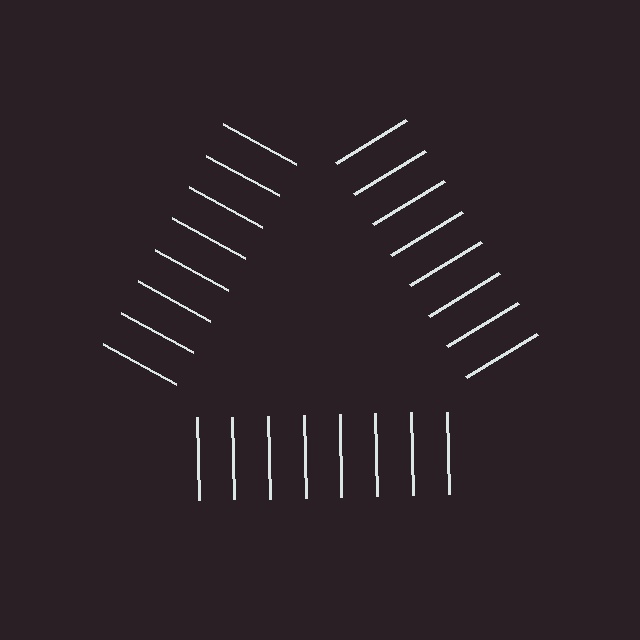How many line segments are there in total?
24 — 8 along each of the 3 edges.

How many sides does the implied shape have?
3 sides — the line-ends trace a triangle.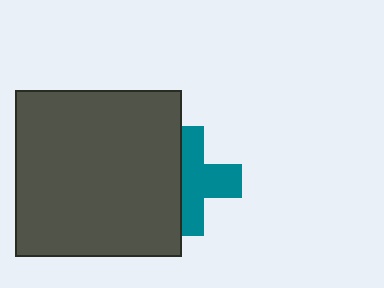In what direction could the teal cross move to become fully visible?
The teal cross could move right. That would shift it out from behind the dark gray square entirely.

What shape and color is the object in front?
The object in front is a dark gray square.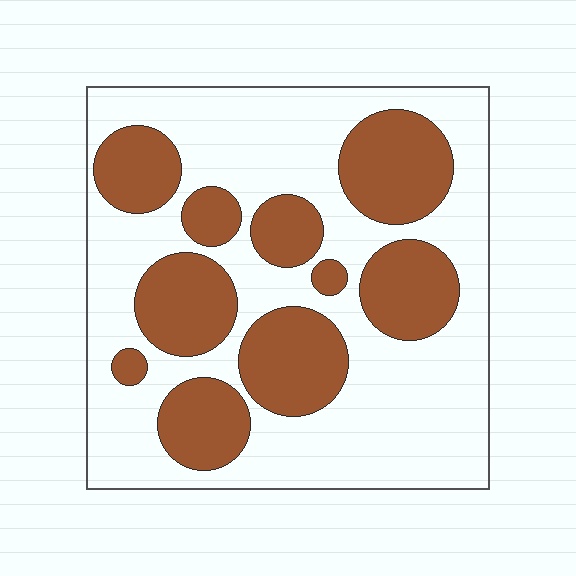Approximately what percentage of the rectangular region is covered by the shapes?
Approximately 35%.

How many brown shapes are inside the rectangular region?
10.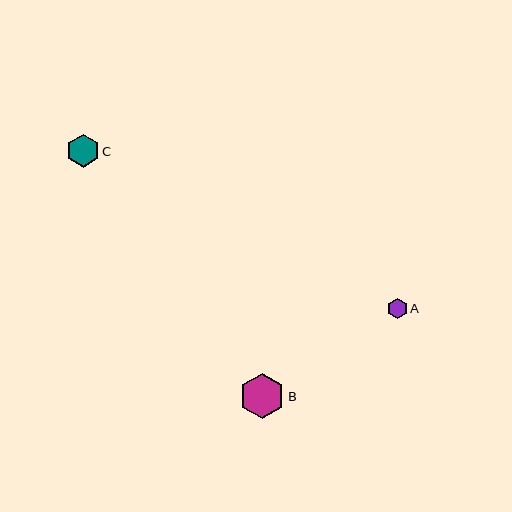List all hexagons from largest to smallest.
From largest to smallest: B, C, A.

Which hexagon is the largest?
Hexagon B is the largest with a size of approximately 45 pixels.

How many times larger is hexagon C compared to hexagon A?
Hexagon C is approximately 1.6 times the size of hexagon A.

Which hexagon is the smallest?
Hexagon A is the smallest with a size of approximately 20 pixels.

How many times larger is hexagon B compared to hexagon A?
Hexagon B is approximately 2.2 times the size of hexagon A.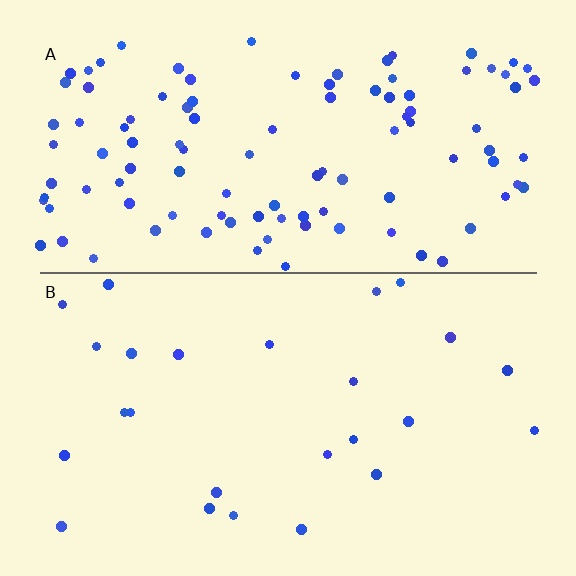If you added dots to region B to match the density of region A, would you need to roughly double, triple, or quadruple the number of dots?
Approximately quadruple.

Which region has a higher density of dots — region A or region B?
A (the top).